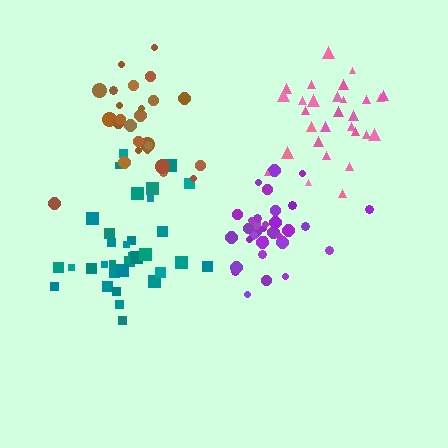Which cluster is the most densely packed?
Purple.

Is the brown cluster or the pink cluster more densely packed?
Pink.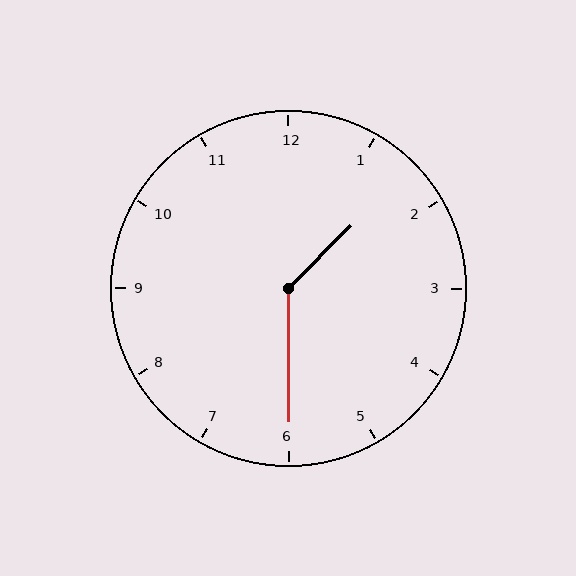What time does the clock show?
1:30.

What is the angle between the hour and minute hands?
Approximately 135 degrees.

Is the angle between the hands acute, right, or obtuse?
It is obtuse.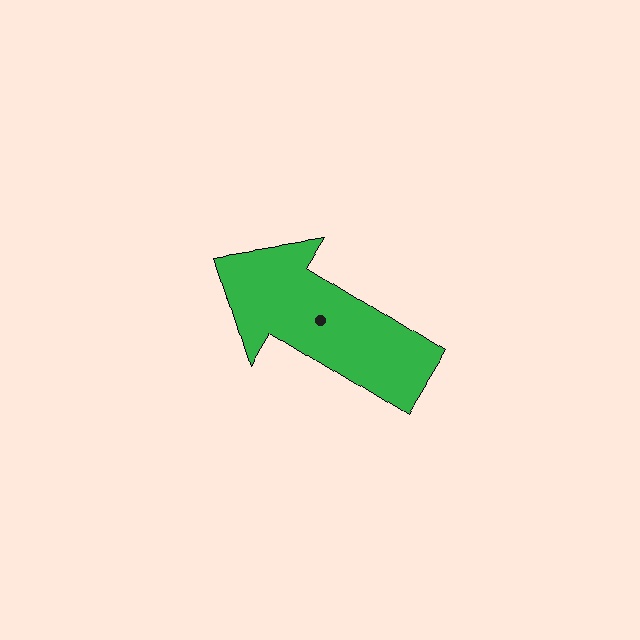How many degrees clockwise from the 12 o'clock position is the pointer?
Approximately 302 degrees.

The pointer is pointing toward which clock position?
Roughly 10 o'clock.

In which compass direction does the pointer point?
Northwest.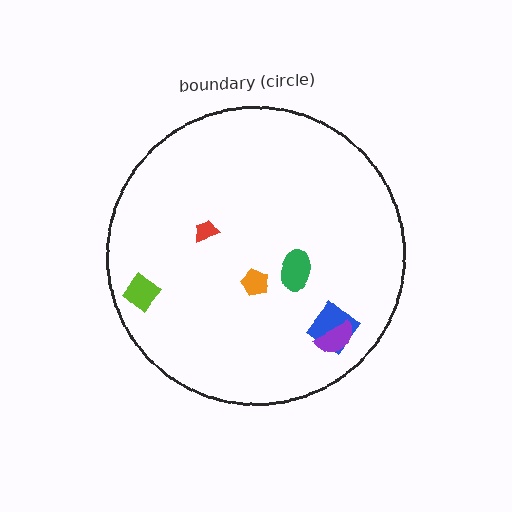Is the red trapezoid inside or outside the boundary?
Inside.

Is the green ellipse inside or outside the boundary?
Inside.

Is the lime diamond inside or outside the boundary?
Inside.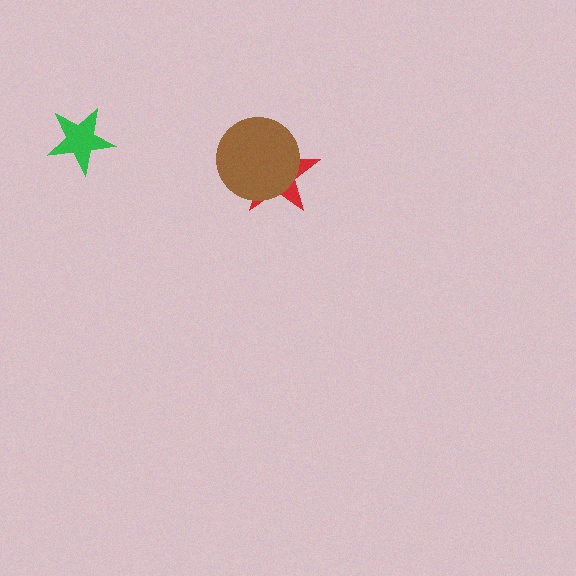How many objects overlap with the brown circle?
1 object overlaps with the brown circle.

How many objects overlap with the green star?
0 objects overlap with the green star.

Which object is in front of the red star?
The brown circle is in front of the red star.